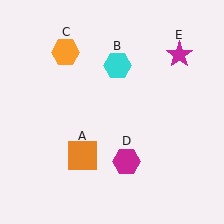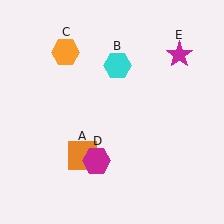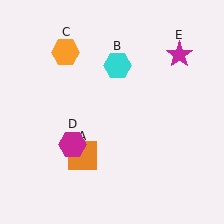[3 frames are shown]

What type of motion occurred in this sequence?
The magenta hexagon (object D) rotated clockwise around the center of the scene.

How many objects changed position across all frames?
1 object changed position: magenta hexagon (object D).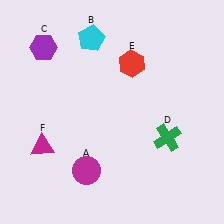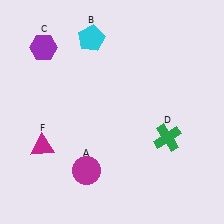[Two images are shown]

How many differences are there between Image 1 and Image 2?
There is 1 difference between the two images.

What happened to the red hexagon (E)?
The red hexagon (E) was removed in Image 2. It was in the top-right area of Image 1.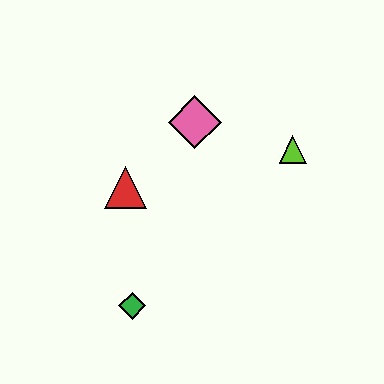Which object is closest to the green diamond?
The red triangle is closest to the green diamond.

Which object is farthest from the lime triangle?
The green diamond is farthest from the lime triangle.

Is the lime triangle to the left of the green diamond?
No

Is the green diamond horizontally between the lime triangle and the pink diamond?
No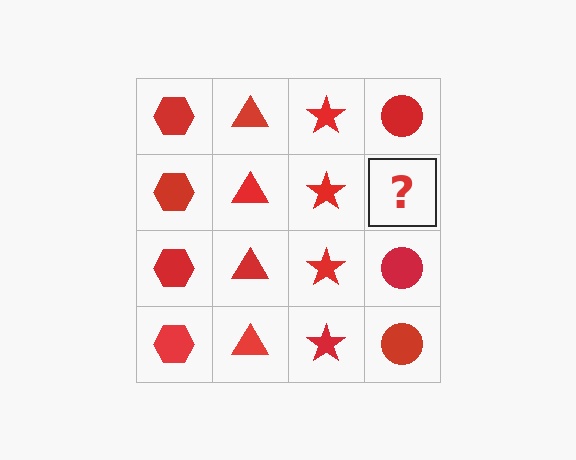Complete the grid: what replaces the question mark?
The question mark should be replaced with a red circle.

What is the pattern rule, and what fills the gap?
The rule is that each column has a consistent shape. The gap should be filled with a red circle.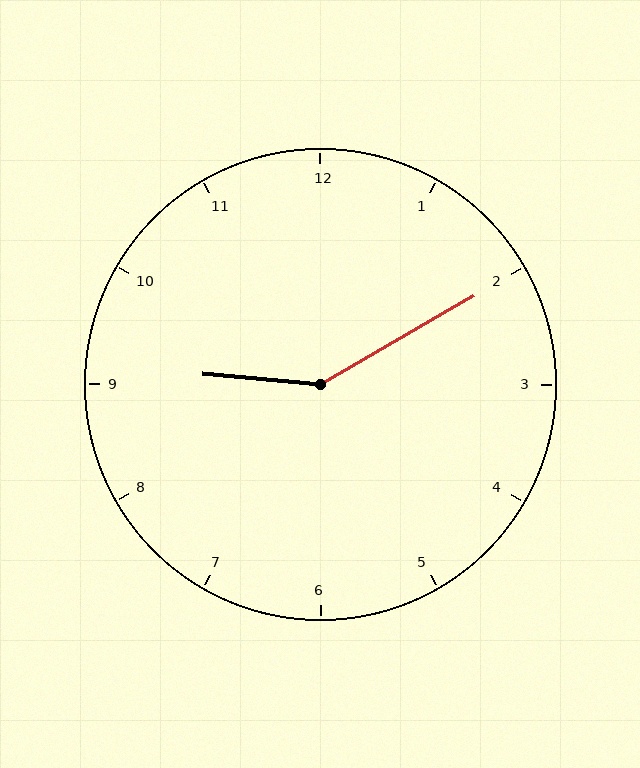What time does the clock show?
9:10.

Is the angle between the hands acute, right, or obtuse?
It is obtuse.